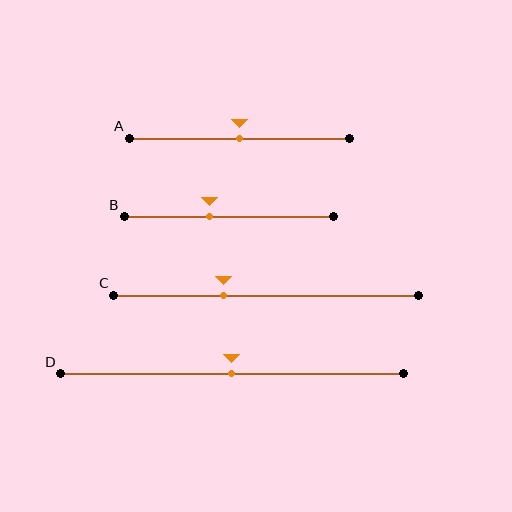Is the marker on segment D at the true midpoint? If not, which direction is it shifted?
Yes, the marker on segment D is at the true midpoint.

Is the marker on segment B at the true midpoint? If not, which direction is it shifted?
No, the marker on segment B is shifted to the left by about 9% of the segment length.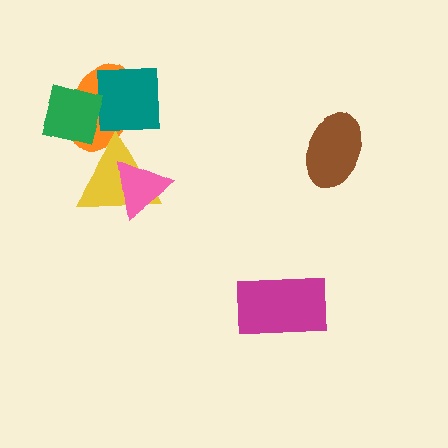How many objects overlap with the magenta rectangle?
0 objects overlap with the magenta rectangle.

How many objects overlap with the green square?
1 object overlaps with the green square.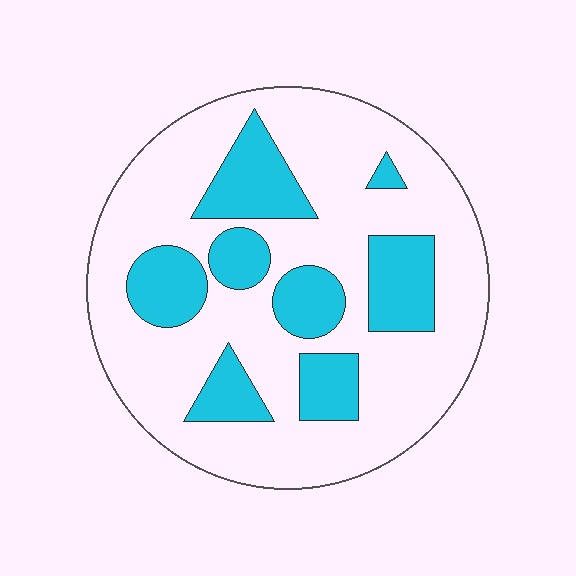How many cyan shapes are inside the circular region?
8.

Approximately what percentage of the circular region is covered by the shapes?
Approximately 25%.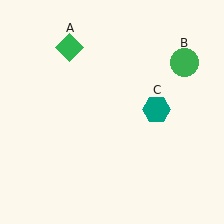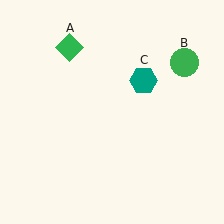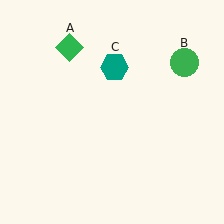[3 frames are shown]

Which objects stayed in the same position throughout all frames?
Green diamond (object A) and green circle (object B) remained stationary.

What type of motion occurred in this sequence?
The teal hexagon (object C) rotated counterclockwise around the center of the scene.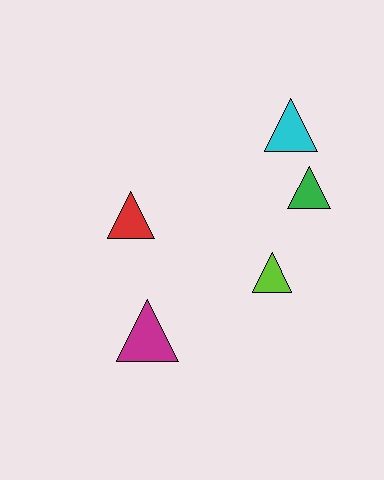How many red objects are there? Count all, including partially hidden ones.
There is 1 red object.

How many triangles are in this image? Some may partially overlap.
There are 5 triangles.